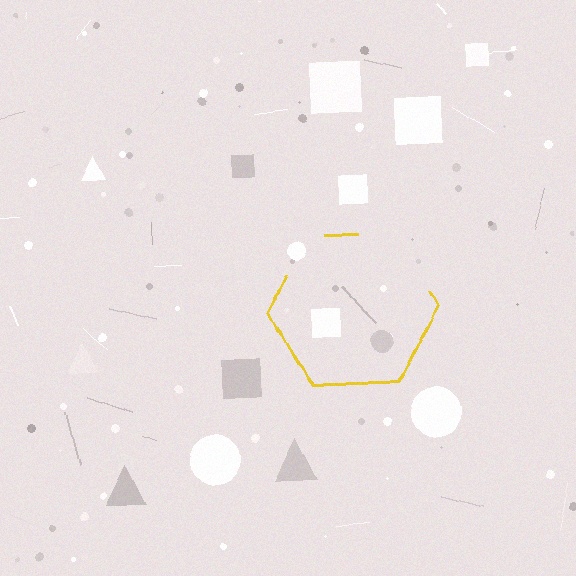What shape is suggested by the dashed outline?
The dashed outline suggests a hexagon.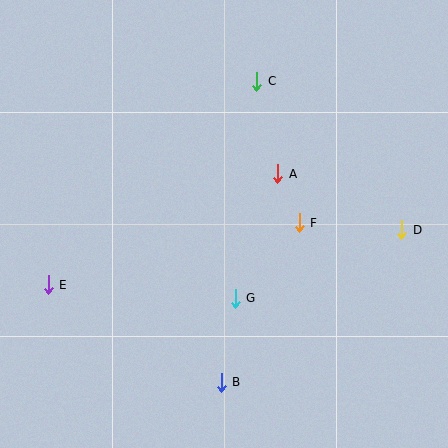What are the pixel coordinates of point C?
Point C is at (257, 81).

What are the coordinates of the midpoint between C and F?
The midpoint between C and F is at (278, 152).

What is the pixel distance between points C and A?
The distance between C and A is 95 pixels.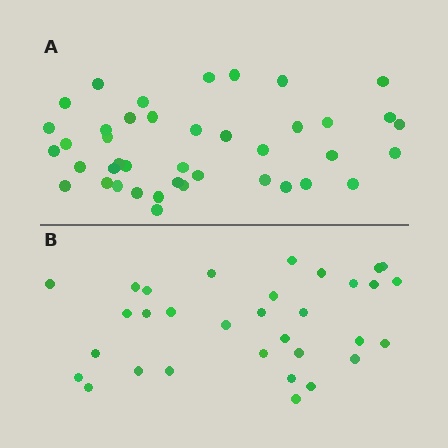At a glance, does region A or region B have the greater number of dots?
Region A (the top region) has more dots.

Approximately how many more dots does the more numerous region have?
Region A has roughly 8 or so more dots than region B.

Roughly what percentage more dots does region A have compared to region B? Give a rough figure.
About 30% more.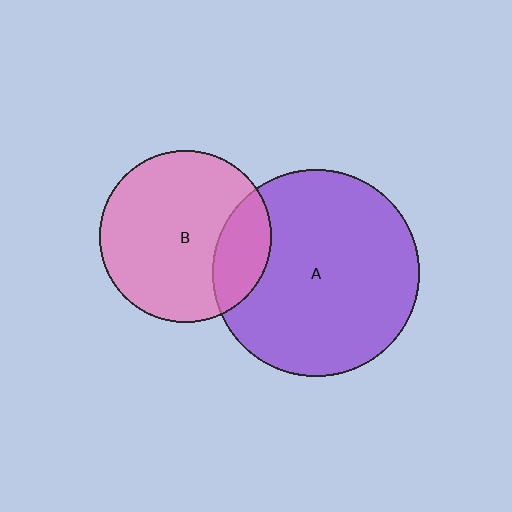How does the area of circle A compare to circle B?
Approximately 1.4 times.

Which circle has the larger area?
Circle A (purple).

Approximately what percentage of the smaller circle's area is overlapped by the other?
Approximately 20%.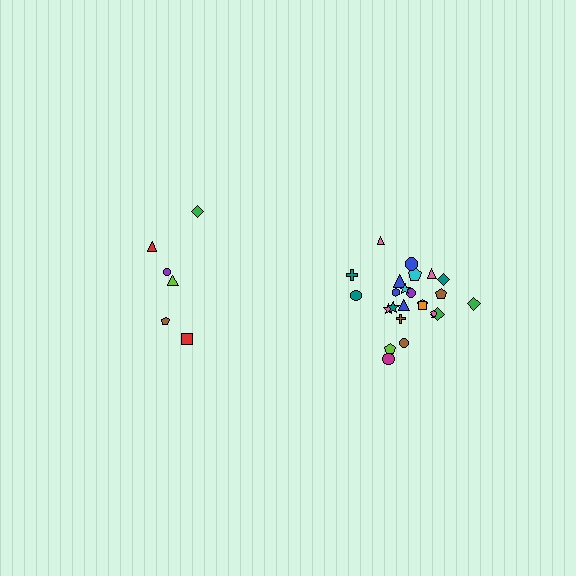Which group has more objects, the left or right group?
The right group.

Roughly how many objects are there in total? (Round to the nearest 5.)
Roughly 30 objects in total.